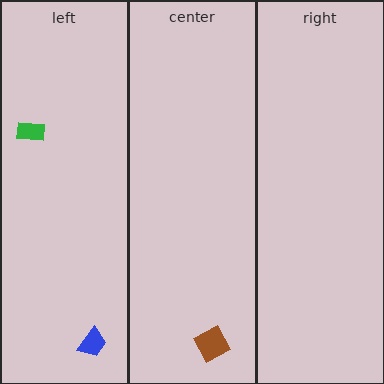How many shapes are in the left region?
2.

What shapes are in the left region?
The green rectangle, the blue trapezoid.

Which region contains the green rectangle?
The left region.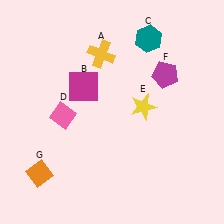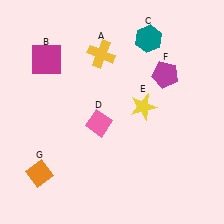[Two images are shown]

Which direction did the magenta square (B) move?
The magenta square (B) moved left.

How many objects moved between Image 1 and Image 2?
2 objects moved between the two images.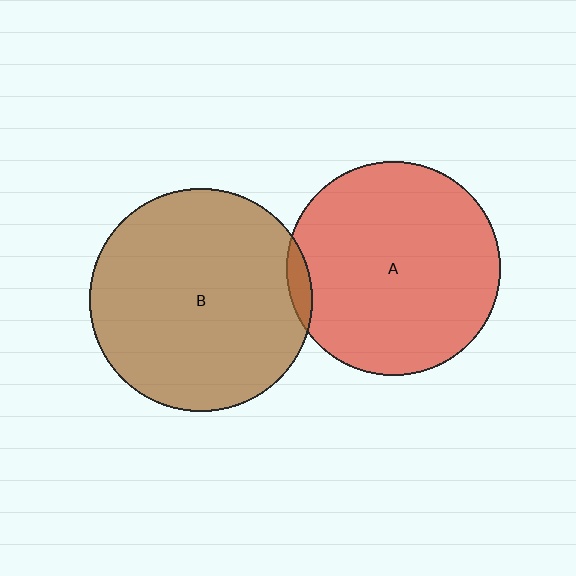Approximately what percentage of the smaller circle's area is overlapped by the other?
Approximately 5%.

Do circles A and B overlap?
Yes.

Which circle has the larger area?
Circle B (brown).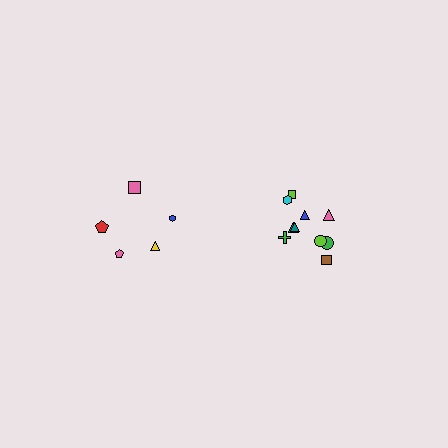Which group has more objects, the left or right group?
The right group.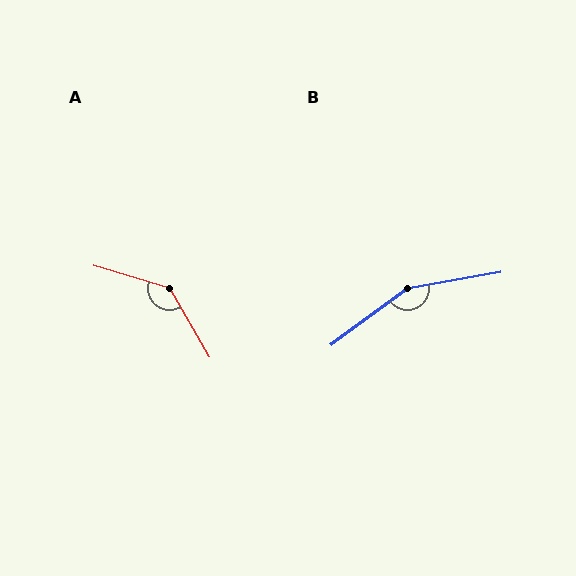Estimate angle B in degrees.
Approximately 154 degrees.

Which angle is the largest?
B, at approximately 154 degrees.